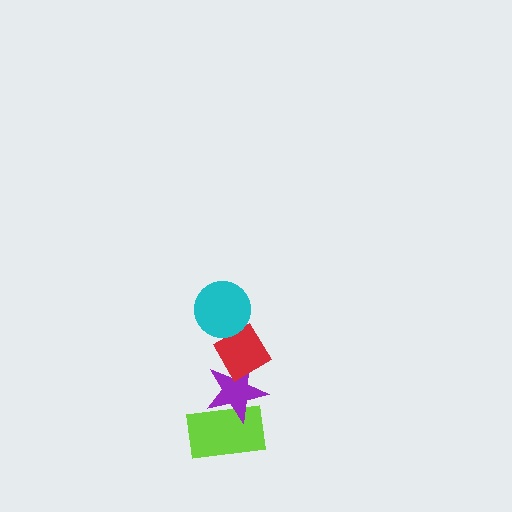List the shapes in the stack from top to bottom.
From top to bottom: the cyan circle, the red diamond, the purple star, the lime rectangle.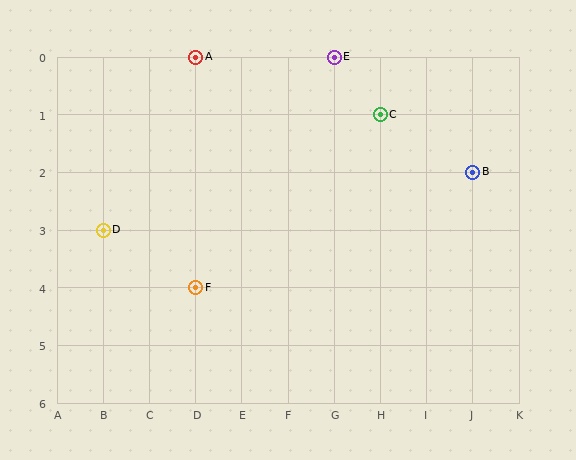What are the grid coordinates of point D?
Point D is at grid coordinates (B, 3).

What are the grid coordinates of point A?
Point A is at grid coordinates (D, 0).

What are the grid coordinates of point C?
Point C is at grid coordinates (H, 1).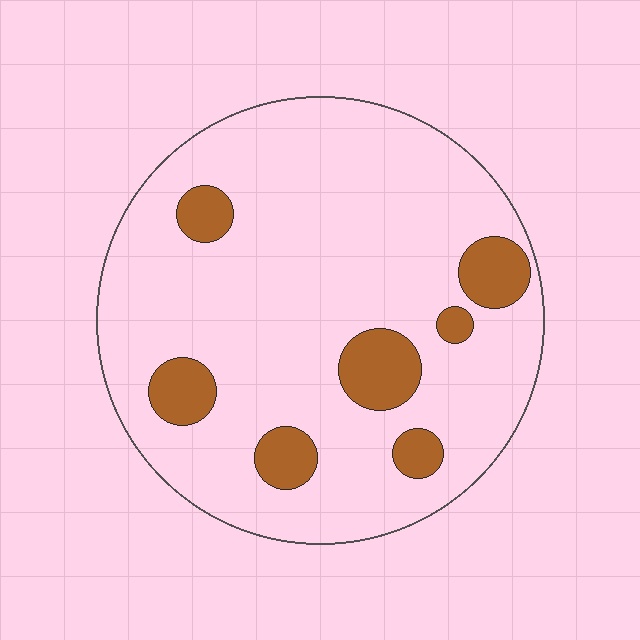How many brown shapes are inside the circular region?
7.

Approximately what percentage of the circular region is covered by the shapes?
Approximately 15%.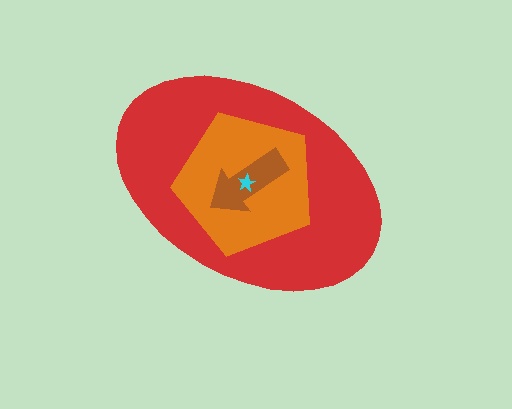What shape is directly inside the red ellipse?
The orange pentagon.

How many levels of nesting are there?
4.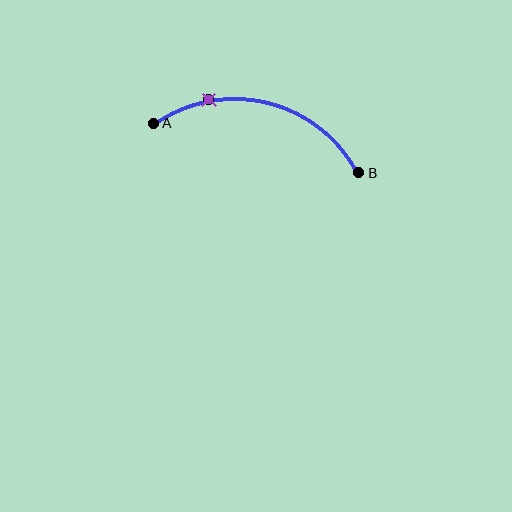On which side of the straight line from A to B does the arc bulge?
The arc bulges above the straight line connecting A and B.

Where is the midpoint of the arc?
The arc midpoint is the point on the curve farthest from the straight line joining A and B. It sits above that line.